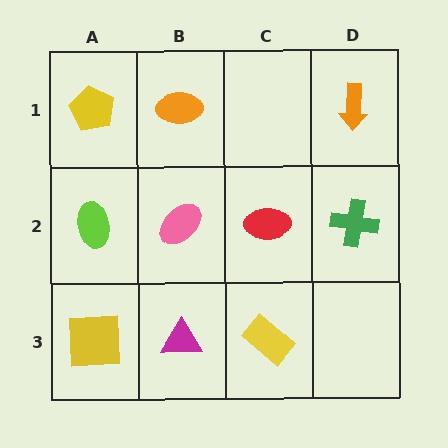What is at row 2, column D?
A green cross.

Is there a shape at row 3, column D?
No, that cell is empty.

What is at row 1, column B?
An orange ellipse.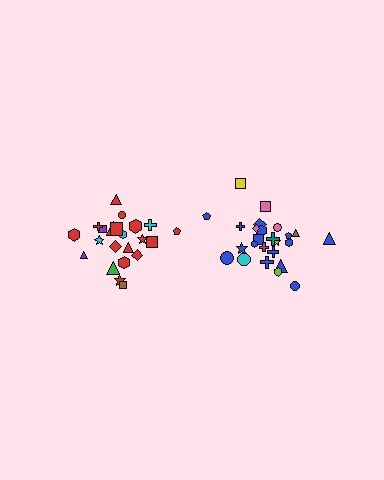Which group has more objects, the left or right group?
The right group.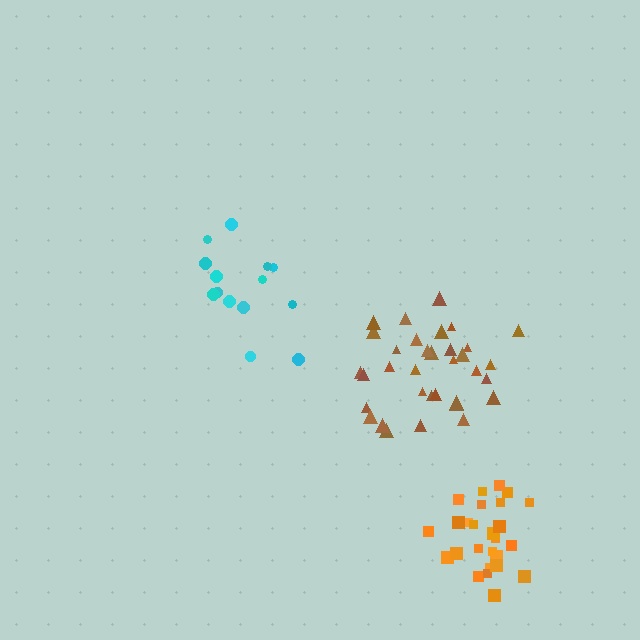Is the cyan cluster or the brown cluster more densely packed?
Brown.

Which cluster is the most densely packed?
Orange.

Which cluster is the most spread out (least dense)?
Cyan.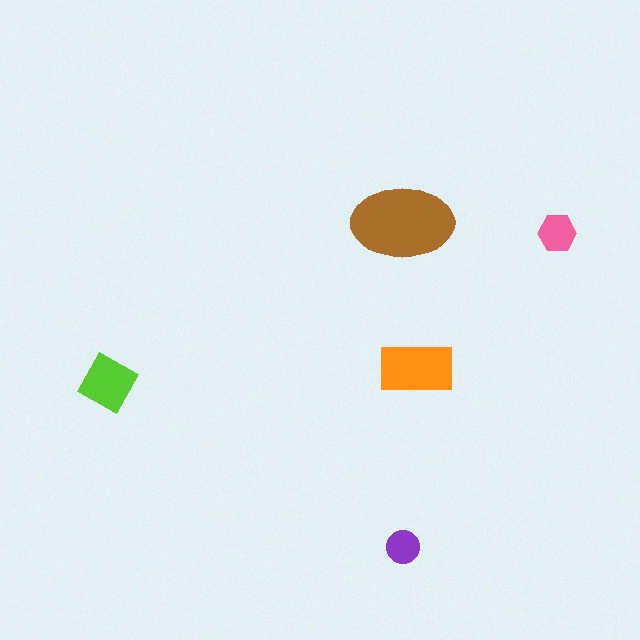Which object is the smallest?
The purple circle.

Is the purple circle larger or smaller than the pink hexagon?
Smaller.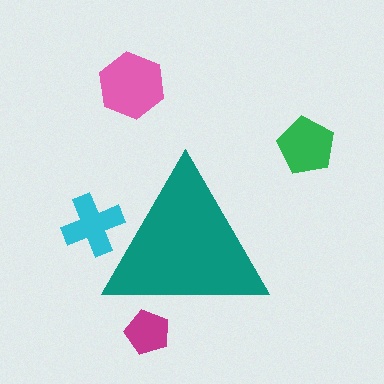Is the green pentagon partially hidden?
No, the green pentagon is fully visible.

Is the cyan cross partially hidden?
Yes, the cyan cross is partially hidden behind the teal triangle.